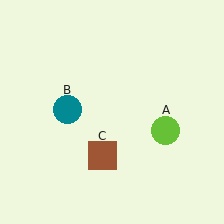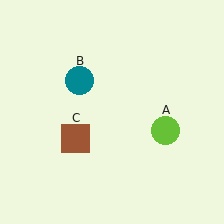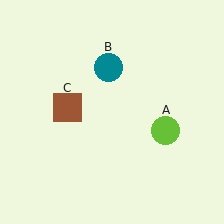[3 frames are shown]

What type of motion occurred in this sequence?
The teal circle (object B), brown square (object C) rotated clockwise around the center of the scene.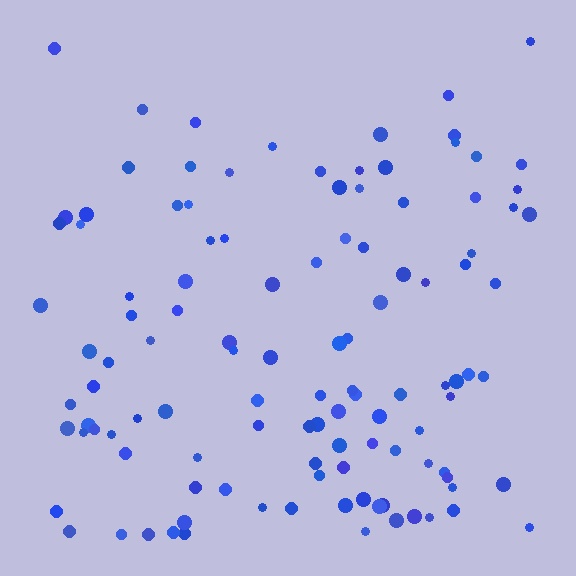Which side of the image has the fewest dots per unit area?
The top.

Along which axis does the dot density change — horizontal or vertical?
Vertical.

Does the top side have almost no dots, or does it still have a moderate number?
Still a moderate number, just noticeably fewer than the bottom.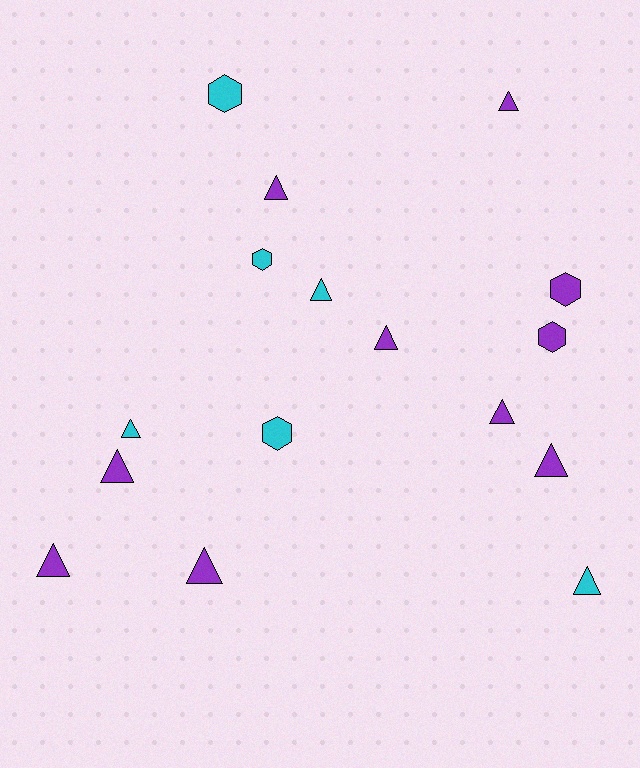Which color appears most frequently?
Purple, with 10 objects.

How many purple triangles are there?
There are 8 purple triangles.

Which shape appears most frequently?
Triangle, with 11 objects.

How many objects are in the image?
There are 16 objects.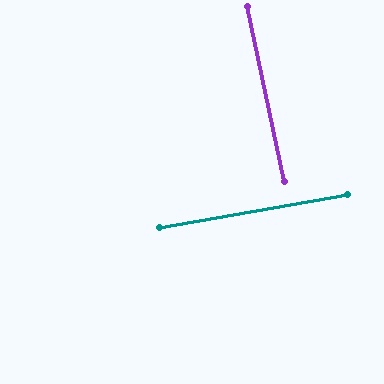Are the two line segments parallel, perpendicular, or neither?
Perpendicular — they meet at approximately 88°.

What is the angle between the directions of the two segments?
Approximately 88 degrees.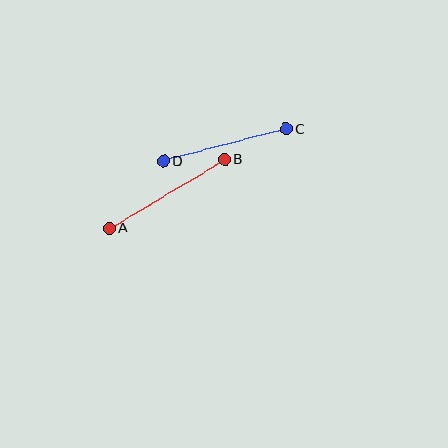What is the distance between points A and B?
The distance is approximately 134 pixels.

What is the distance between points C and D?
The distance is approximately 126 pixels.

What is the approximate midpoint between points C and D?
The midpoint is at approximately (225, 145) pixels.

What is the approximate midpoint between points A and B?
The midpoint is at approximately (167, 194) pixels.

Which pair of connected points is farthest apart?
Points A and B are farthest apart.